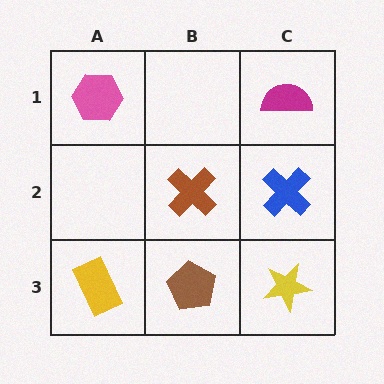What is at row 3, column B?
A brown pentagon.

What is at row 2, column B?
A brown cross.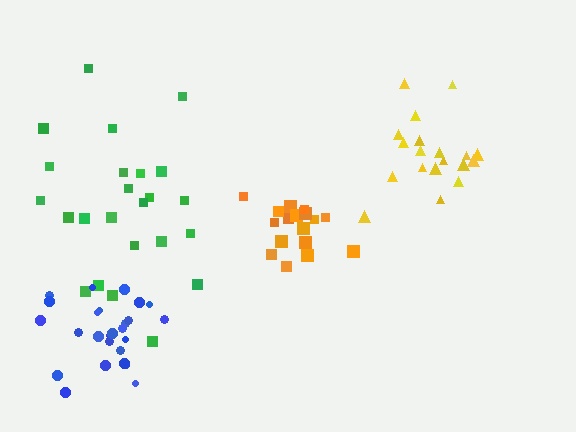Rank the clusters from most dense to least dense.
orange, blue, yellow, green.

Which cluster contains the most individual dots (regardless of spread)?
Blue (26).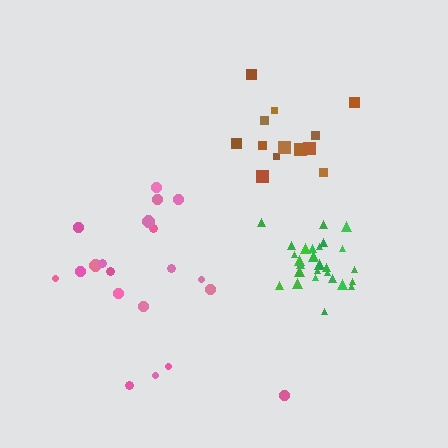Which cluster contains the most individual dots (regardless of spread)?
Green (28).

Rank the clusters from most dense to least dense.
green, brown, pink.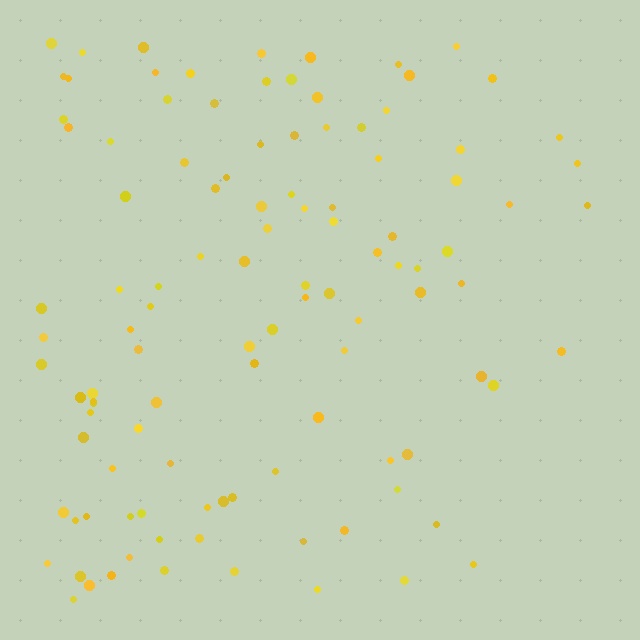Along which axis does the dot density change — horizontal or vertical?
Horizontal.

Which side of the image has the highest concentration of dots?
The left.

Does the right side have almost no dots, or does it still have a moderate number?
Still a moderate number, just noticeably fewer than the left.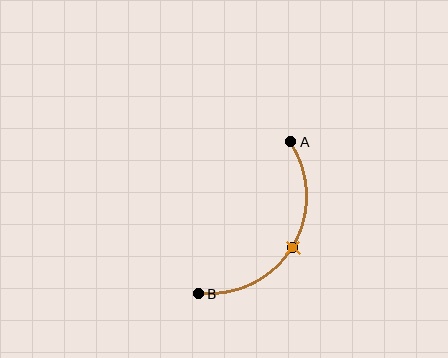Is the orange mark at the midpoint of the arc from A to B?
Yes. The orange mark lies on the arc at equal arc-length from both A and B — it is the arc midpoint.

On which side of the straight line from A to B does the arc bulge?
The arc bulges to the right of the straight line connecting A and B.